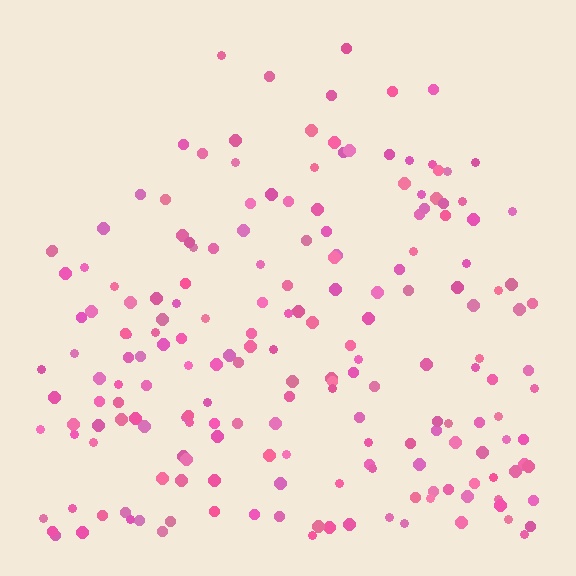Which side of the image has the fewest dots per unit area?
The top.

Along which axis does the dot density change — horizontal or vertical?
Vertical.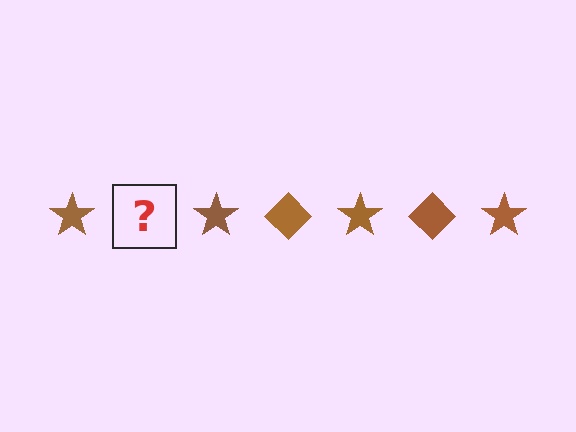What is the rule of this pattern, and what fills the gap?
The rule is that the pattern cycles through star, diamond shapes in brown. The gap should be filled with a brown diamond.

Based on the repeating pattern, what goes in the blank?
The blank should be a brown diamond.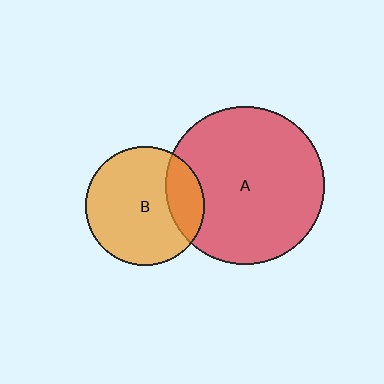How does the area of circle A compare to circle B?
Approximately 1.8 times.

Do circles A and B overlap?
Yes.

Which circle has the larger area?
Circle A (red).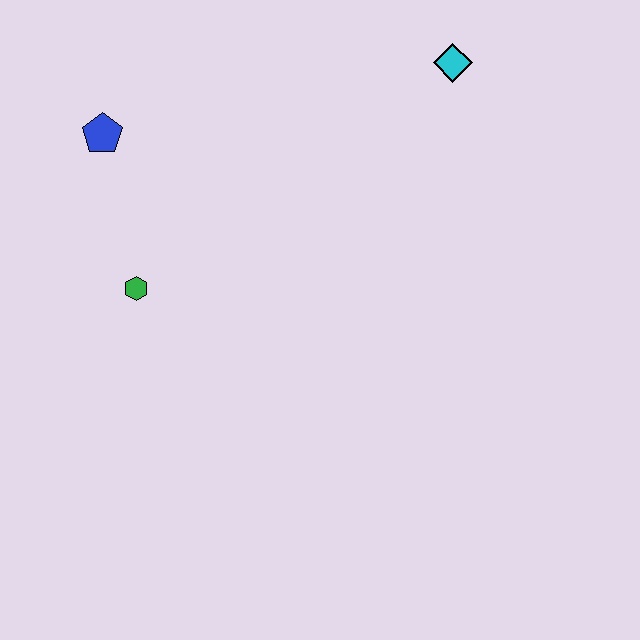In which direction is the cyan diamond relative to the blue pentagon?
The cyan diamond is to the right of the blue pentagon.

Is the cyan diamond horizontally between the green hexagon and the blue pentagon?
No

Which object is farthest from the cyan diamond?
The green hexagon is farthest from the cyan diamond.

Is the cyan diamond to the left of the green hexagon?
No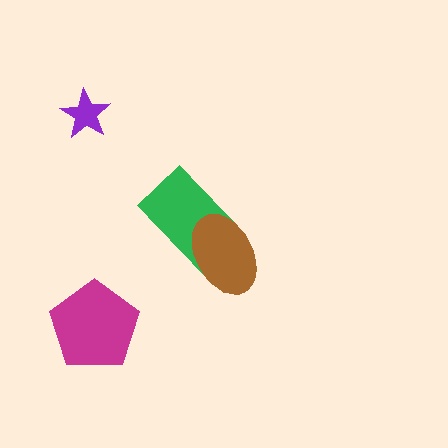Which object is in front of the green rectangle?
The brown ellipse is in front of the green rectangle.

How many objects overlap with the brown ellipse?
1 object overlaps with the brown ellipse.